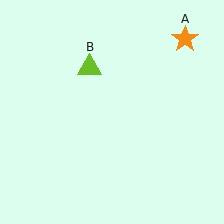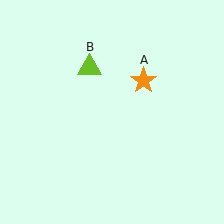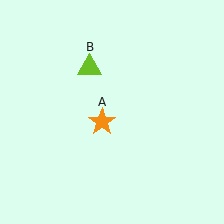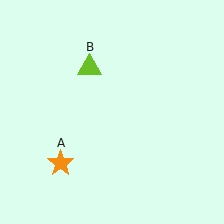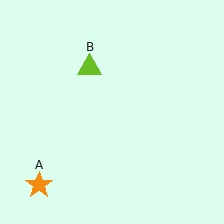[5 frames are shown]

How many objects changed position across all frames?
1 object changed position: orange star (object A).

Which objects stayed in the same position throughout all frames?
Lime triangle (object B) remained stationary.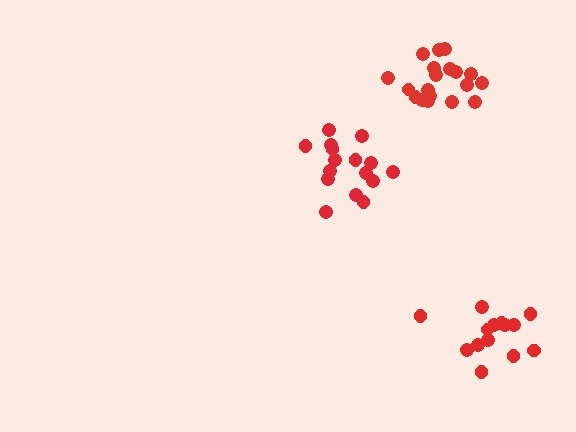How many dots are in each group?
Group 1: 20 dots, Group 2: 16 dots, Group 3: 14 dots (50 total).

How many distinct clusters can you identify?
There are 3 distinct clusters.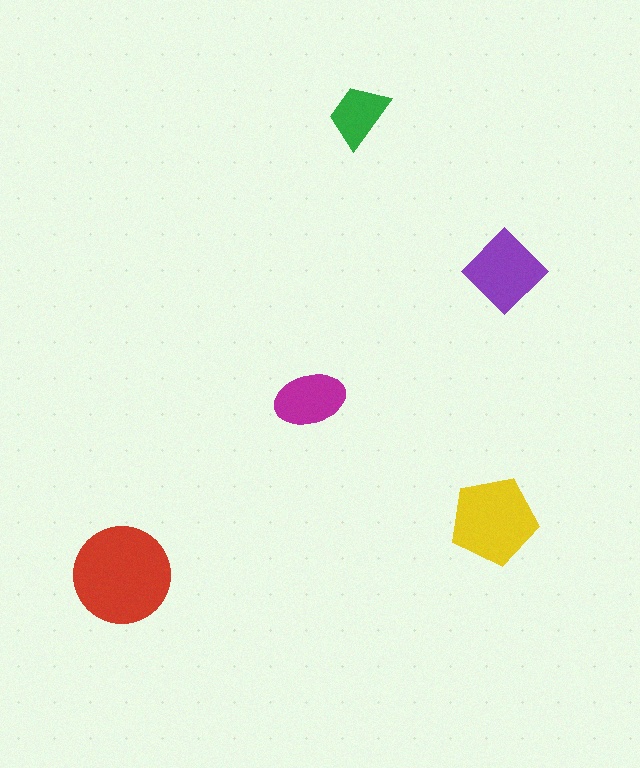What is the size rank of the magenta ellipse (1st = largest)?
4th.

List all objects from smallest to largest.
The green trapezoid, the magenta ellipse, the purple diamond, the yellow pentagon, the red circle.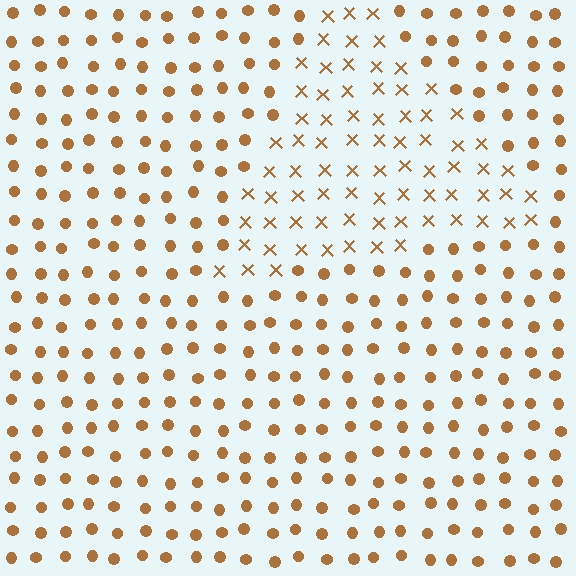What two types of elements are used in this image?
The image uses X marks inside the triangle region and circles outside it.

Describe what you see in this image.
The image is filled with small brown elements arranged in a uniform grid. A triangle-shaped region contains X marks, while the surrounding area contains circles. The boundary is defined purely by the change in element shape.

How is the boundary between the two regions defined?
The boundary is defined by a change in element shape: X marks inside vs. circles outside. All elements share the same color and spacing.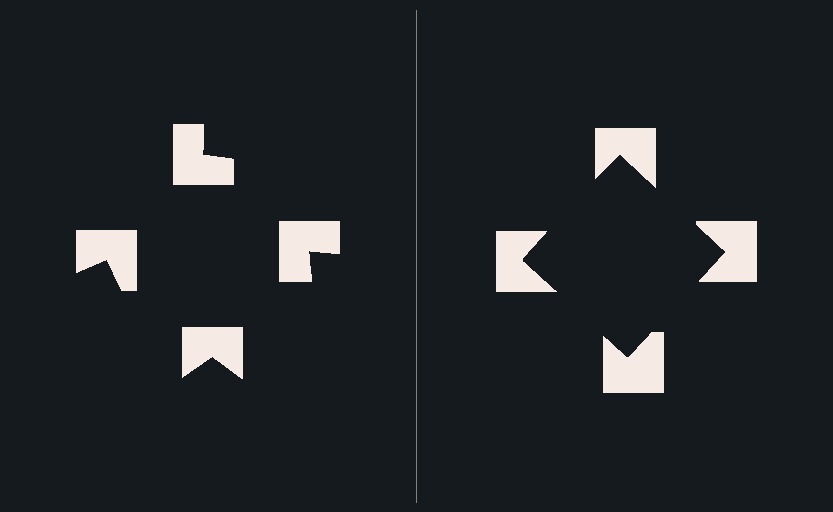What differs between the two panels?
The notched squares are positioned identically on both sides; only the wedge orientations differ. On the right they align to a square; on the left they are misaligned.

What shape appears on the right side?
An illusory square.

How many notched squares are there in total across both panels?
8 — 4 on each side.